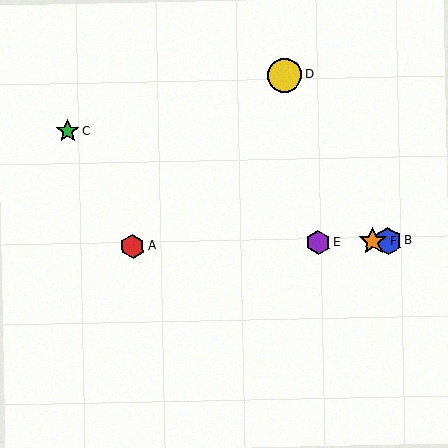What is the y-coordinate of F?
Object F is at y≈241.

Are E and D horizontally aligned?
No, E is at y≈242 and D is at y≈75.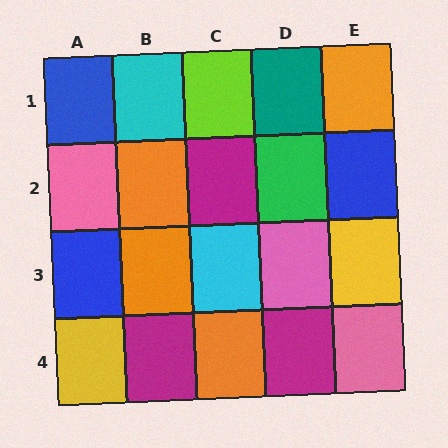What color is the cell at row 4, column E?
Pink.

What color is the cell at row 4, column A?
Yellow.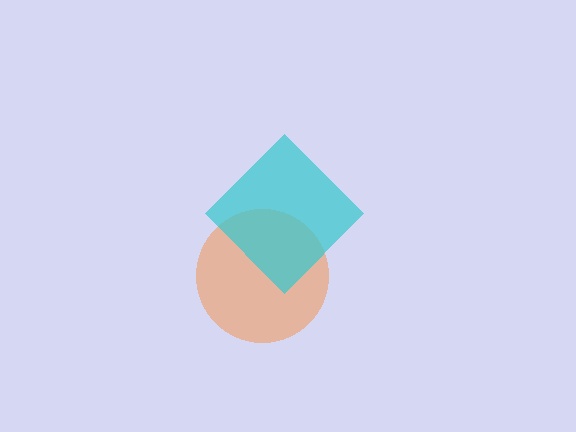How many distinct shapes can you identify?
There are 2 distinct shapes: an orange circle, a cyan diamond.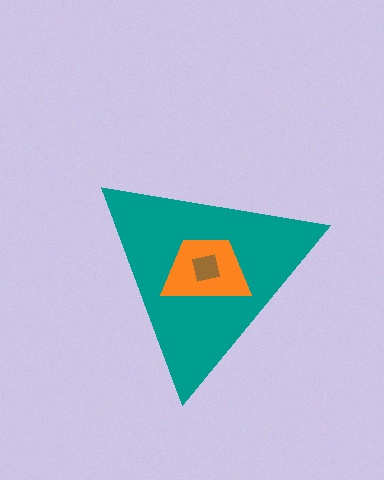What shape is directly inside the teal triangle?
The orange trapezoid.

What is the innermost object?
The brown square.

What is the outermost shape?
The teal triangle.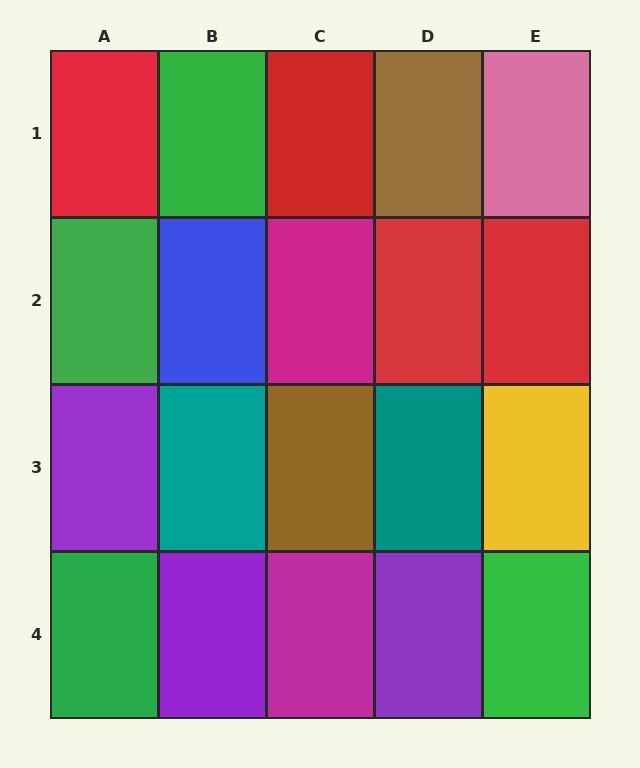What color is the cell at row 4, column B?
Purple.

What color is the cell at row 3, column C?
Brown.